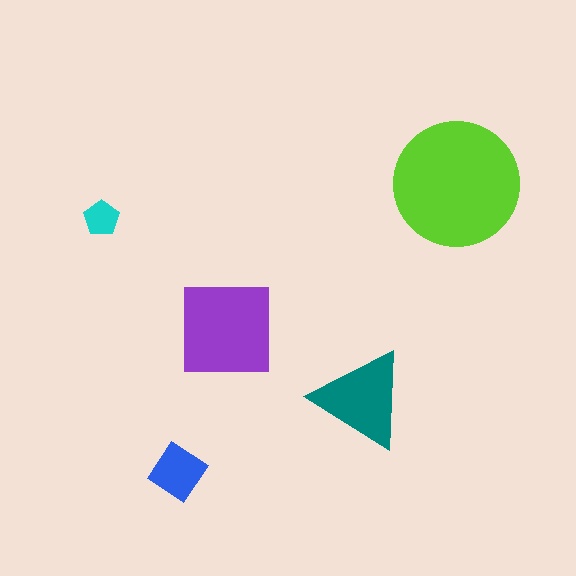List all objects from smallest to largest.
The cyan pentagon, the blue diamond, the teal triangle, the purple square, the lime circle.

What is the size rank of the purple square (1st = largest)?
2nd.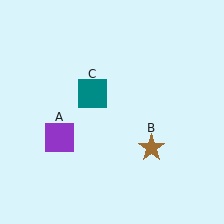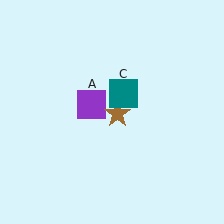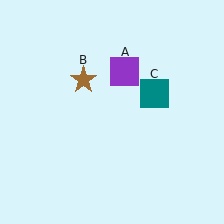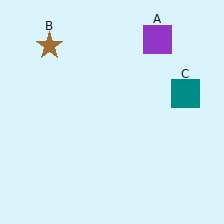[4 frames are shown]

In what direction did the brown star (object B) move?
The brown star (object B) moved up and to the left.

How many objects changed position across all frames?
3 objects changed position: purple square (object A), brown star (object B), teal square (object C).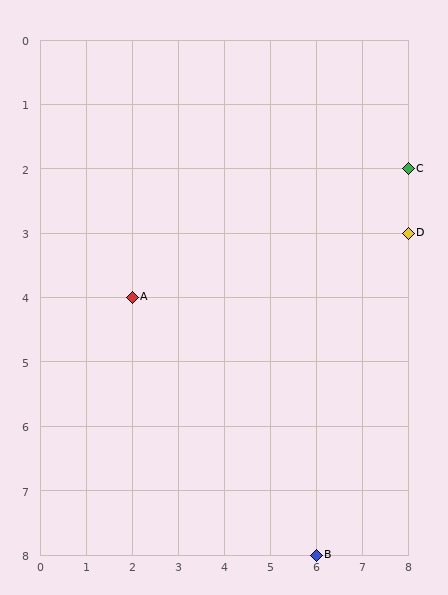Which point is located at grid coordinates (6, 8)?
Point B is at (6, 8).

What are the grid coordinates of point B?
Point B is at grid coordinates (6, 8).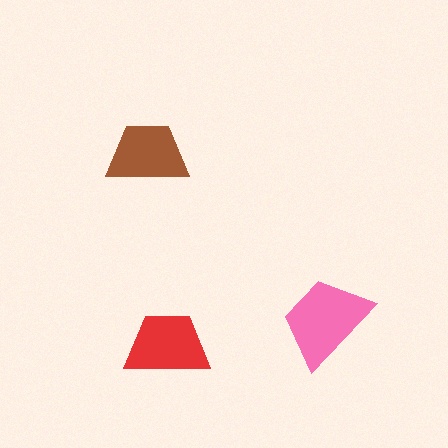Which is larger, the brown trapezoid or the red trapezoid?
The red one.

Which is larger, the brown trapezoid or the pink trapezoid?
The pink one.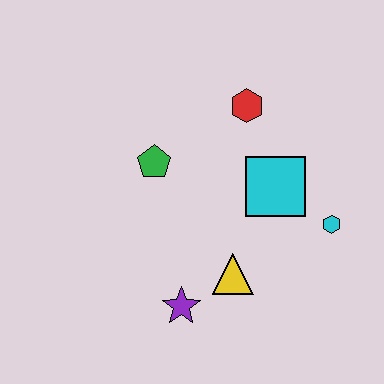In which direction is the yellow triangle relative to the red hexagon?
The yellow triangle is below the red hexagon.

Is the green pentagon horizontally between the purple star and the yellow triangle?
No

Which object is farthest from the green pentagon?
The cyan hexagon is farthest from the green pentagon.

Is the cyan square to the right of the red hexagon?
Yes